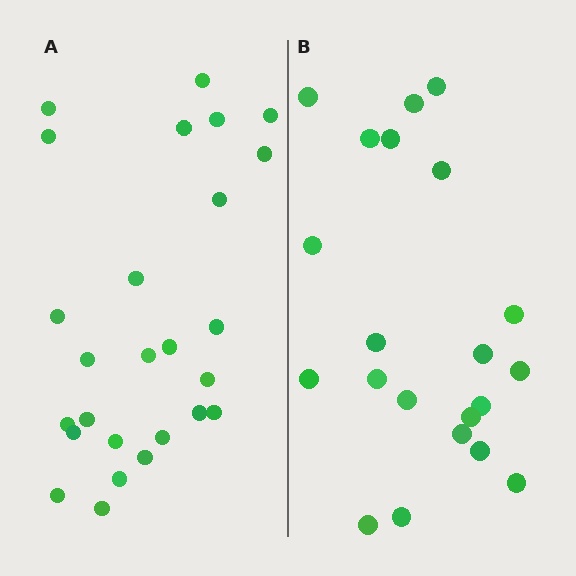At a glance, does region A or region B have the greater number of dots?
Region A (the left region) has more dots.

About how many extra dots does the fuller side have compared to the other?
Region A has about 5 more dots than region B.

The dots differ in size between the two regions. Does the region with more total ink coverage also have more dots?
No. Region B has more total ink coverage because its dots are larger, but region A actually contains more individual dots. Total area can be misleading — the number of items is what matters here.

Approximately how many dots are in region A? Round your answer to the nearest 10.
About 30 dots. (The exact count is 26, which rounds to 30.)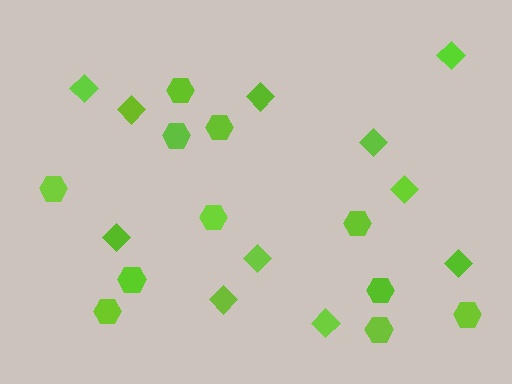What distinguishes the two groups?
There are 2 groups: one group of diamonds (11) and one group of hexagons (11).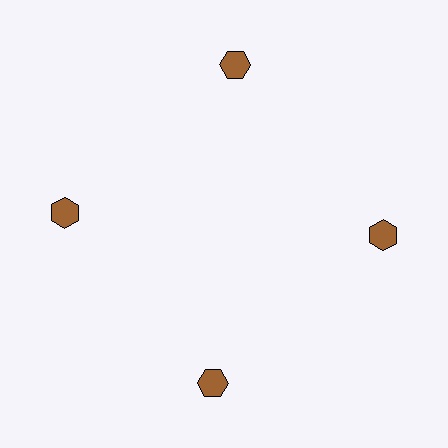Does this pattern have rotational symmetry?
Yes, this pattern has 4-fold rotational symmetry. It looks the same after rotating 90 degrees around the center.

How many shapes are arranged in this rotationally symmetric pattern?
There are 4 shapes, arranged in 4 groups of 1.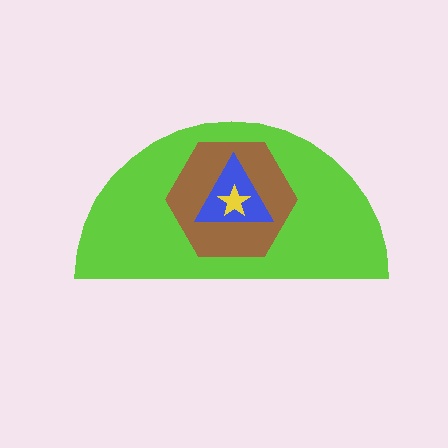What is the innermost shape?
The yellow star.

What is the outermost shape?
The lime semicircle.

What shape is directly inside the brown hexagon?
The blue triangle.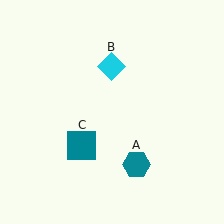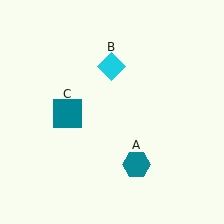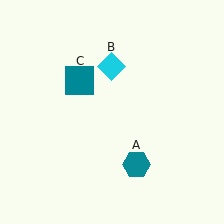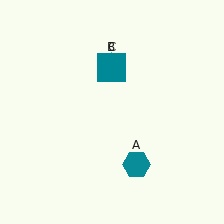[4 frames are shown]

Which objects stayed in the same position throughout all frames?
Teal hexagon (object A) and cyan diamond (object B) remained stationary.